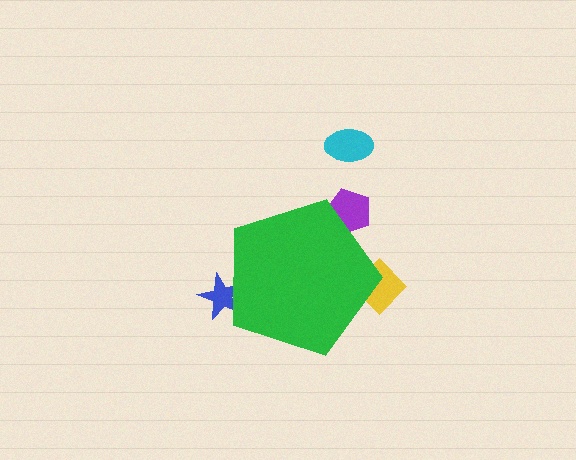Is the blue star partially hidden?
Yes, the blue star is partially hidden behind the green pentagon.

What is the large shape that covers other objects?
A green pentagon.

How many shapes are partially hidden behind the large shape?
3 shapes are partially hidden.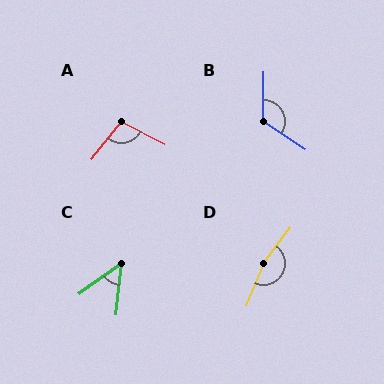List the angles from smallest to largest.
C (48°), A (102°), B (124°), D (166°).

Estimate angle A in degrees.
Approximately 102 degrees.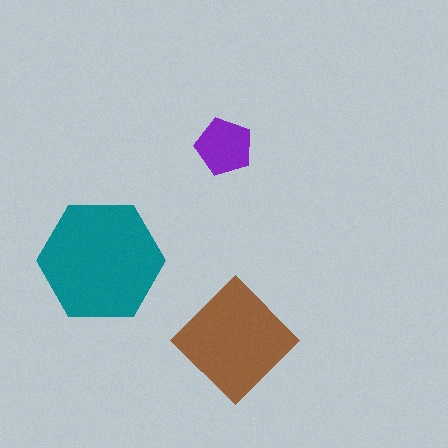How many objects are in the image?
There are 3 objects in the image.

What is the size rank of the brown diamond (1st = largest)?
2nd.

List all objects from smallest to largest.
The purple pentagon, the brown diamond, the teal hexagon.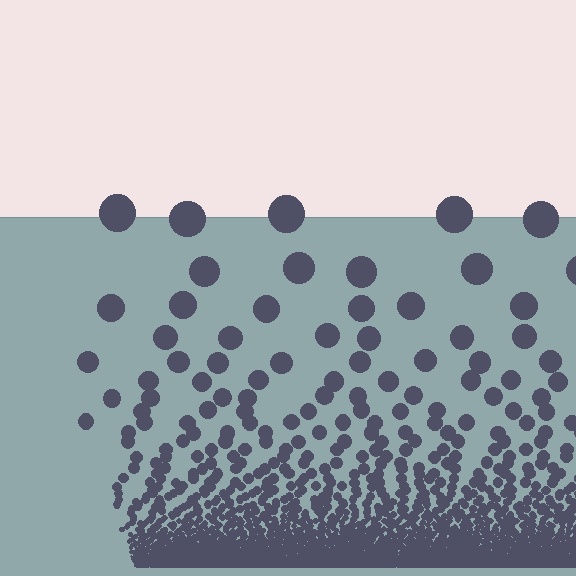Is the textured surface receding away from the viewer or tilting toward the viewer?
The surface appears to tilt toward the viewer. Texture elements get larger and sparser toward the top.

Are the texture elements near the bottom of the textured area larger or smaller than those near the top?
Smaller. The gradient is inverted — elements near the bottom are smaller and denser.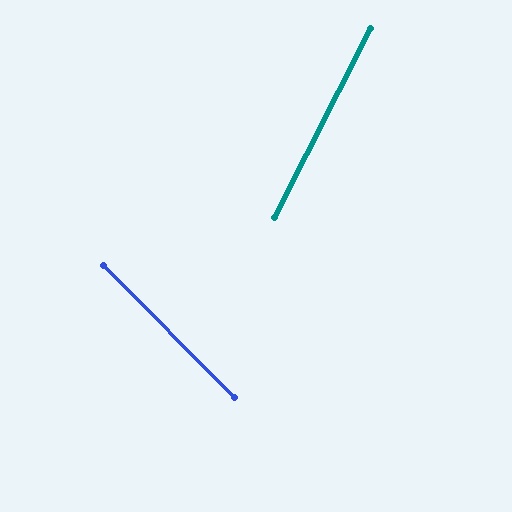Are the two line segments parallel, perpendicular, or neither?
Neither parallel nor perpendicular — they differ by about 72°.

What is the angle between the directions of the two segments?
Approximately 72 degrees.